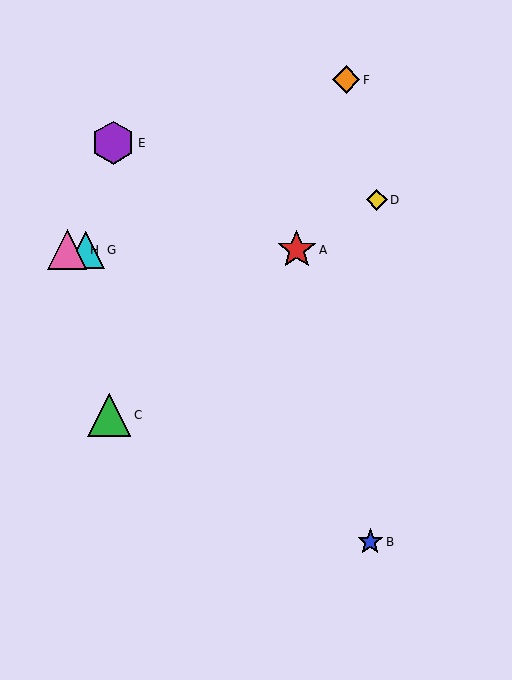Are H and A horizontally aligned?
Yes, both are at y≈250.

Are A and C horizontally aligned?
No, A is at y≈250 and C is at y≈415.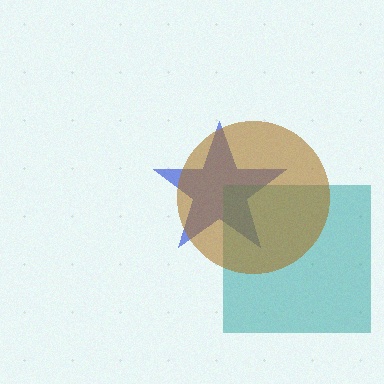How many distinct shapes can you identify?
There are 3 distinct shapes: a blue star, a teal square, a brown circle.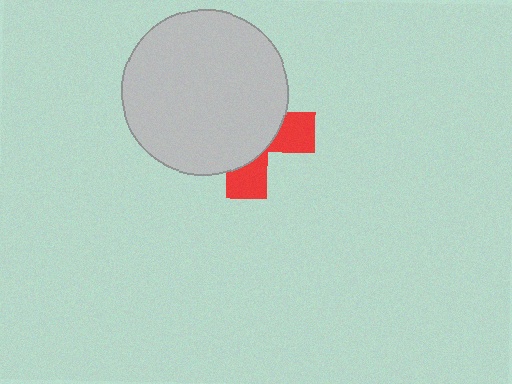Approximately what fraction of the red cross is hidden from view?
Roughly 68% of the red cross is hidden behind the light gray circle.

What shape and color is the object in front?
The object in front is a light gray circle.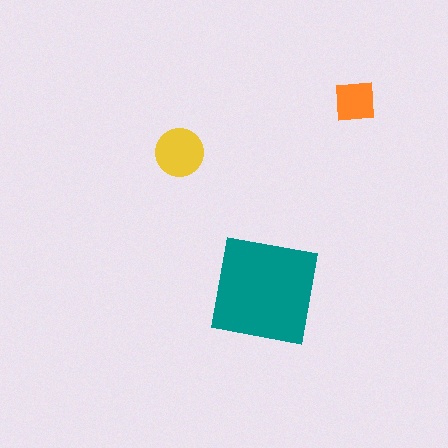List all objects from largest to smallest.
The teal square, the yellow circle, the orange square.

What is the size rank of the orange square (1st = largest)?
3rd.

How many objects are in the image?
There are 3 objects in the image.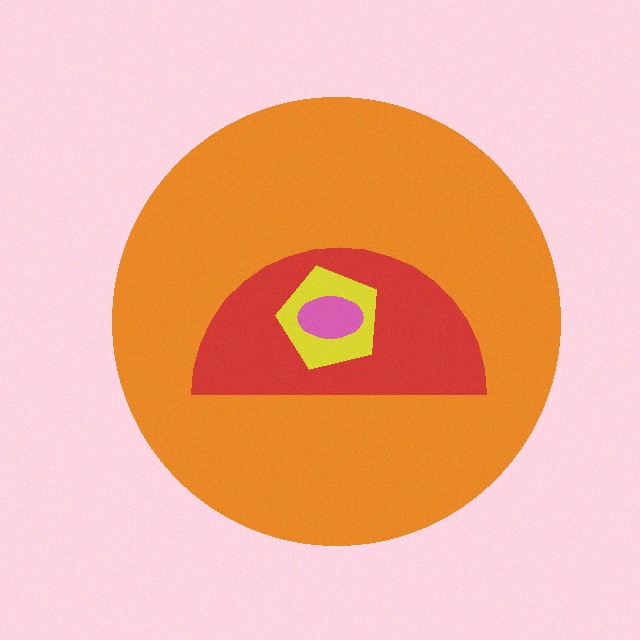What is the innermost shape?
The pink ellipse.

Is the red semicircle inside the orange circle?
Yes.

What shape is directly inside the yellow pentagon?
The pink ellipse.